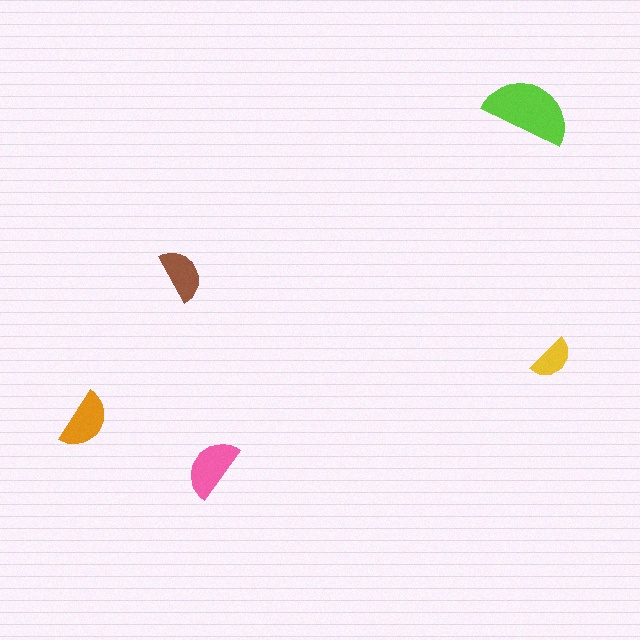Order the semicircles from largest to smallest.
the lime one, the pink one, the orange one, the brown one, the yellow one.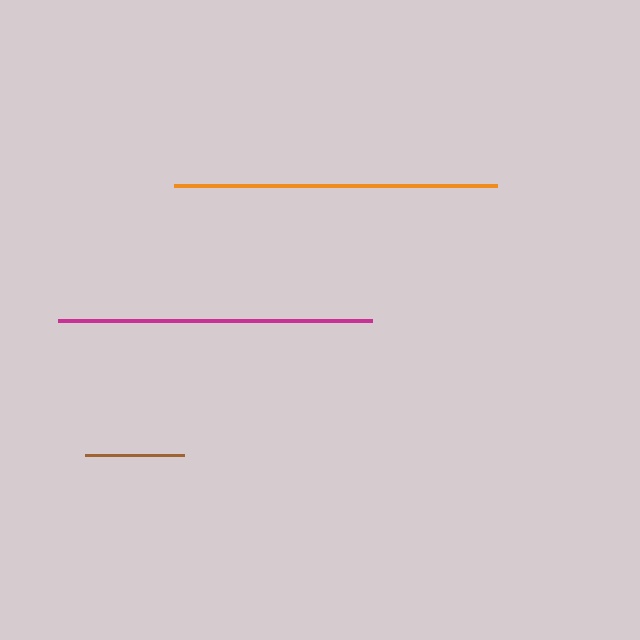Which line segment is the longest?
The orange line is the longest at approximately 323 pixels.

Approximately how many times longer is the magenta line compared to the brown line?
The magenta line is approximately 3.2 times the length of the brown line.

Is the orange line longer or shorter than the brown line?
The orange line is longer than the brown line.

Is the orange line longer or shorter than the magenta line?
The orange line is longer than the magenta line.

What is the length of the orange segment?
The orange segment is approximately 323 pixels long.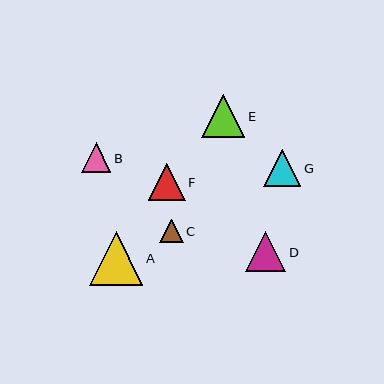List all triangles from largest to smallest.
From largest to smallest: A, E, D, F, G, B, C.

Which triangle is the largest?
Triangle A is the largest with a size of approximately 53 pixels.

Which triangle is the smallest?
Triangle C is the smallest with a size of approximately 23 pixels.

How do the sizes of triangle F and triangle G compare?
Triangle F and triangle G are approximately the same size.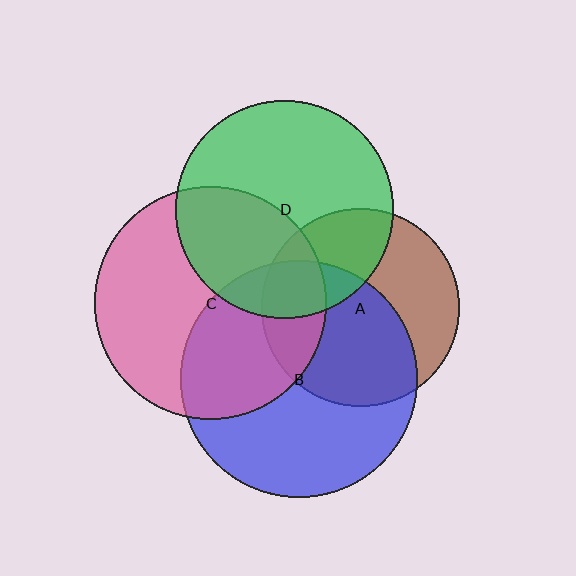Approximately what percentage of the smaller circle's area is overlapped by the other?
Approximately 25%.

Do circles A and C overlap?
Yes.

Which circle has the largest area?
Circle B (blue).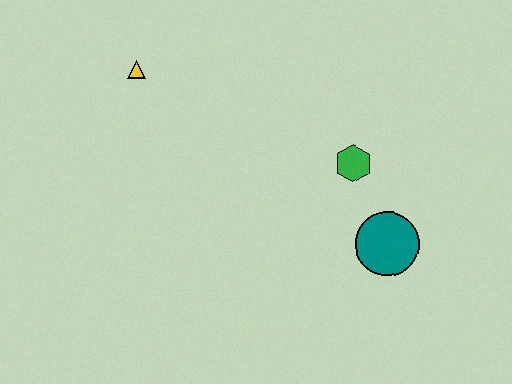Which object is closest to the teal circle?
The green hexagon is closest to the teal circle.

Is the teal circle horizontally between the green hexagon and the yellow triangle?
No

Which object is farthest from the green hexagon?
The yellow triangle is farthest from the green hexagon.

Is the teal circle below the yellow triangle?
Yes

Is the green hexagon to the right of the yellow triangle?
Yes